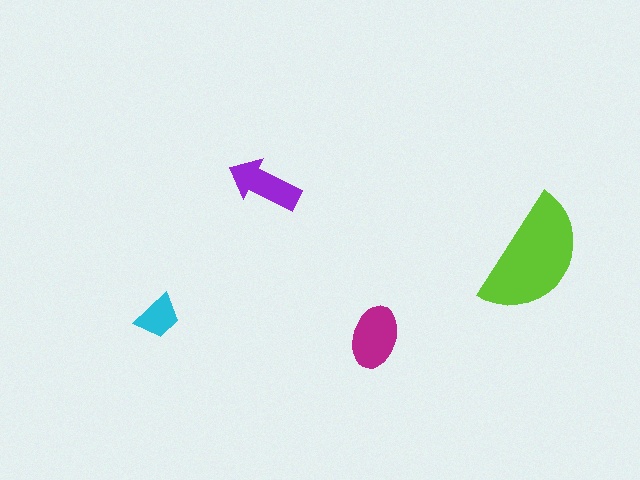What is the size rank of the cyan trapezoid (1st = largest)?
4th.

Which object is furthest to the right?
The lime semicircle is rightmost.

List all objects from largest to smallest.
The lime semicircle, the magenta ellipse, the purple arrow, the cyan trapezoid.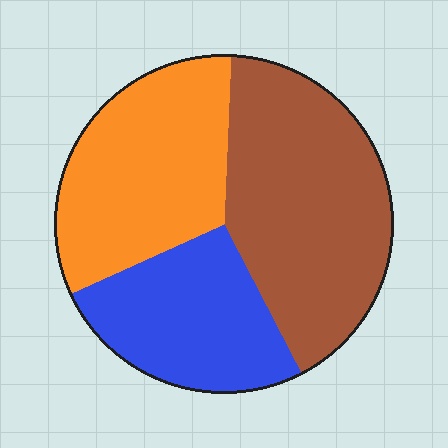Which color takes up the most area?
Brown, at roughly 40%.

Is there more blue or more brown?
Brown.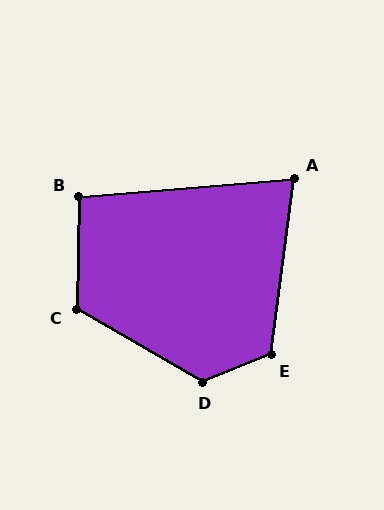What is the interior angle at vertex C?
Approximately 119 degrees (obtuse).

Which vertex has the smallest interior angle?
A, at approximately 78 degrees.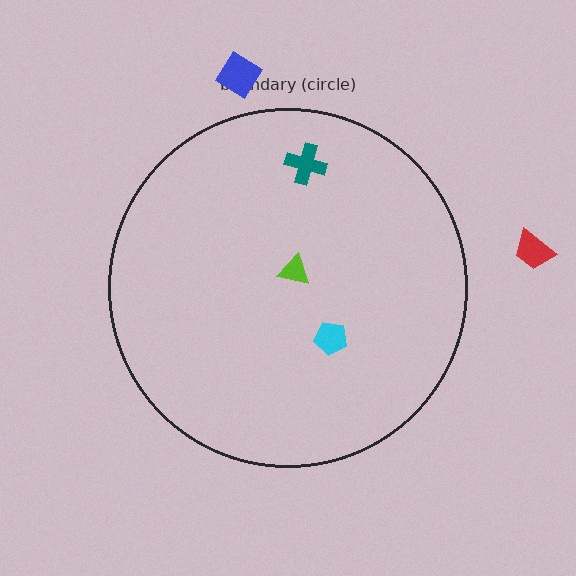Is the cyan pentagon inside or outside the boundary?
Inside.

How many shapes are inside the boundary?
3 inside, 2 outside.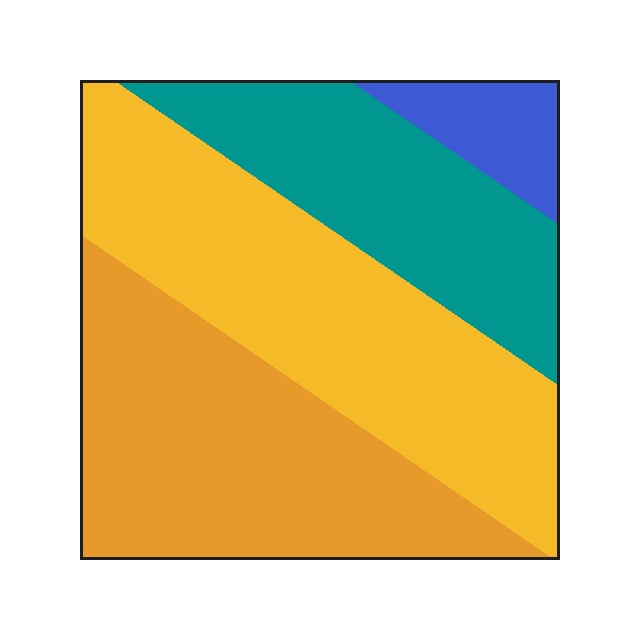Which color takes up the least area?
Blue, at roughly 5%.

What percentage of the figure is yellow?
Yellow takes up between a quarter and a half of the figure.